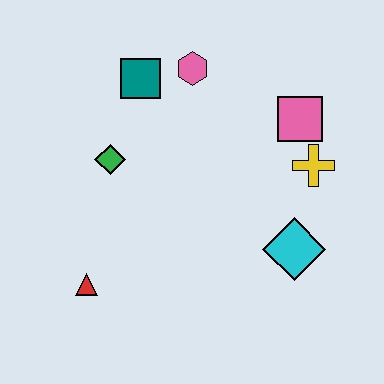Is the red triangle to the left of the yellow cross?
Yes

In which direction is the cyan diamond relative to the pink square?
The cyan diamond is below the pink square.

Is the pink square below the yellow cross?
No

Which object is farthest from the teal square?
The cyan diamond is farthest from the teal square.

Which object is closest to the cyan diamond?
The yellow cross is closest to the cyan diamond.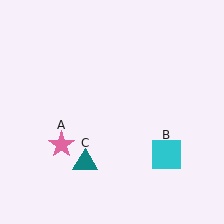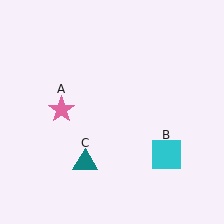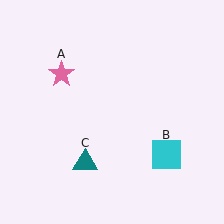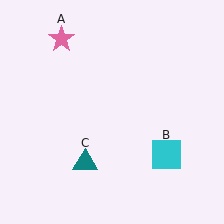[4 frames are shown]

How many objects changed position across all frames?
1 object changed position: pink star (object A).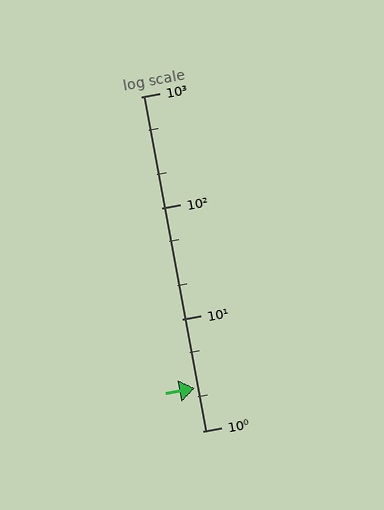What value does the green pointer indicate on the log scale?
The pointer indicates approximately 2.4.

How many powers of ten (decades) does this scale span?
The scale spans 3 decades, from 1 to 1000.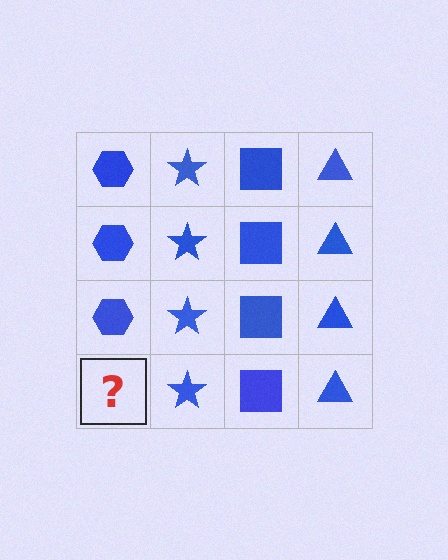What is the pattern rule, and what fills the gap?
The rule is that each column has a consistent shape. The gap should be filled with a blue hexagon.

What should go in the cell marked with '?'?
The missing cell should contain a blue hexagon.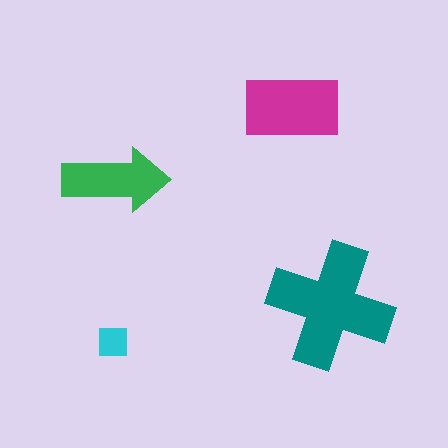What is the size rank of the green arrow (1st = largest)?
3rd.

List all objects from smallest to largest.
The cyan square, the green arrow, the magenta rectangle, the teal cross.